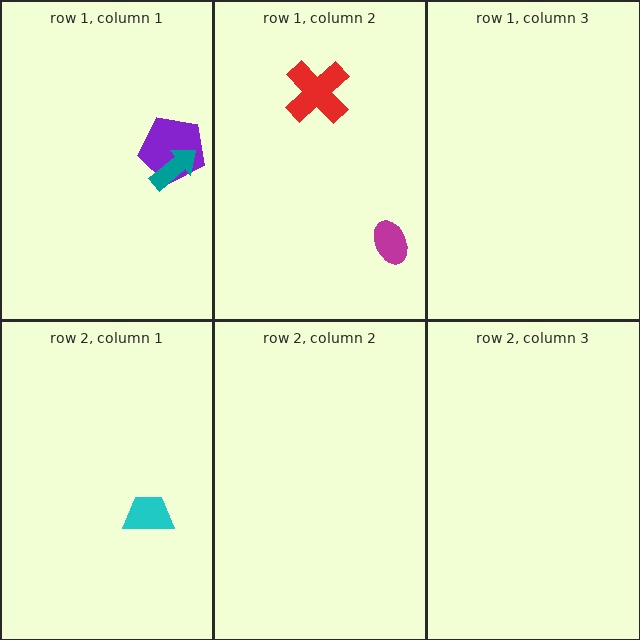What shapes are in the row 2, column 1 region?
The cyan trapezoid.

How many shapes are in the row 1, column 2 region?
2.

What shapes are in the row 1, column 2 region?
The red cross, the magenta ellipse.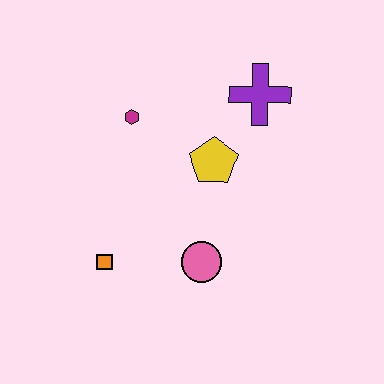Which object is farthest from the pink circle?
The purple cross is farthest from the pink circle.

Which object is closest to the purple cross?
The yellow pentagon is closest to the purple cross.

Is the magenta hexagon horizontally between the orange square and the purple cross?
Yes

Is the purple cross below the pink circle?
No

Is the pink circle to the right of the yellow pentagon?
No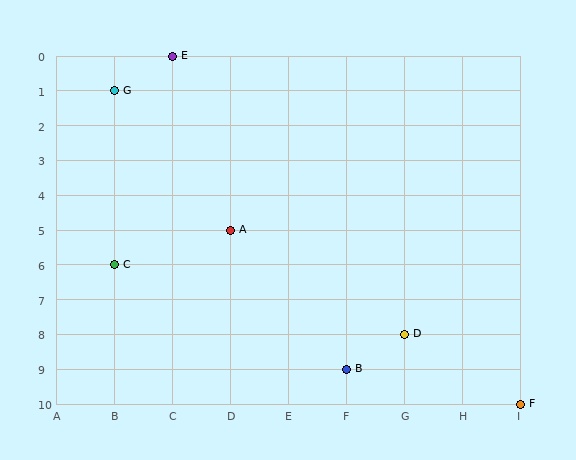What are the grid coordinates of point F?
Point F is at grid coordinates (I, 10).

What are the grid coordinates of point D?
Point D is at grid coordinates (G, 8).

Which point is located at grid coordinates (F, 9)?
Point B is at (F, 9).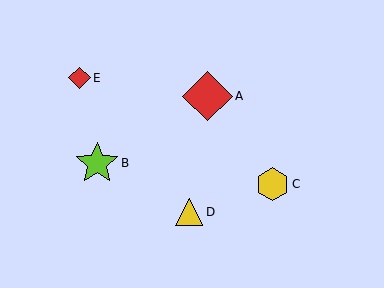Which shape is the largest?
The red diamond (labeled A) is the largest.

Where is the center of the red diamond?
The center of the red diamond is at (79, 78).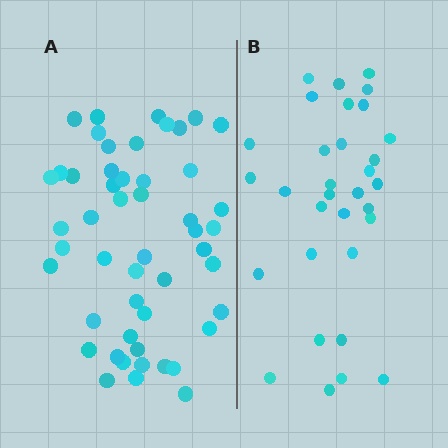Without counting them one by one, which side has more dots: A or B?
Region A (the left region) has more dots.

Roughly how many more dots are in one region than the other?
Region A has approximately 20 more dots than region B.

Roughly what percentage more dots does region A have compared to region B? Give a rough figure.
About 55% more.